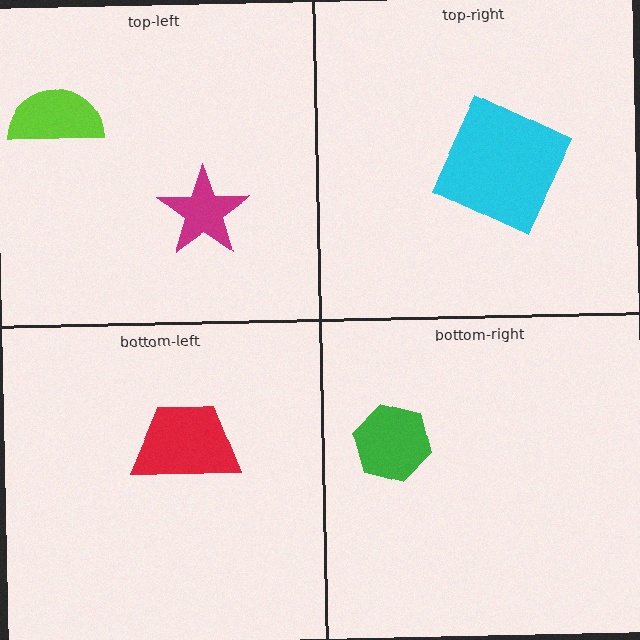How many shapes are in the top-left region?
2.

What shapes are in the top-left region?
The lime semicircle, the magenta star.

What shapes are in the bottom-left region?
The red trapezoid.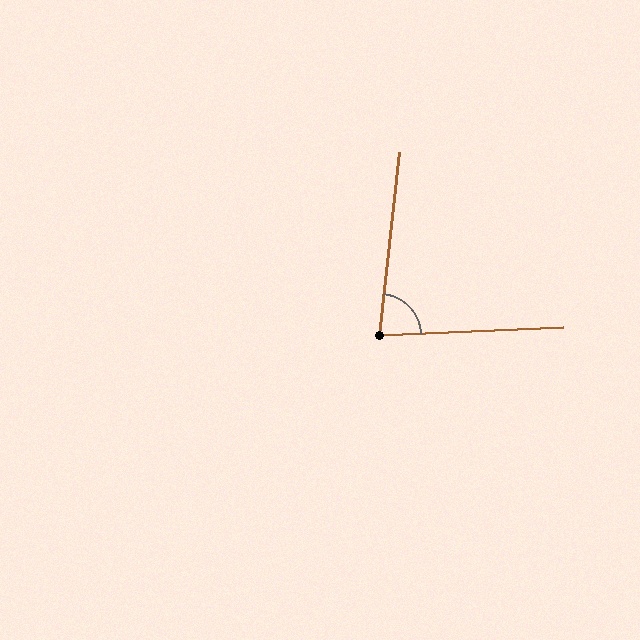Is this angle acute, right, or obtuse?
It is acute.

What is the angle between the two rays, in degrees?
Approximately 82 degrees.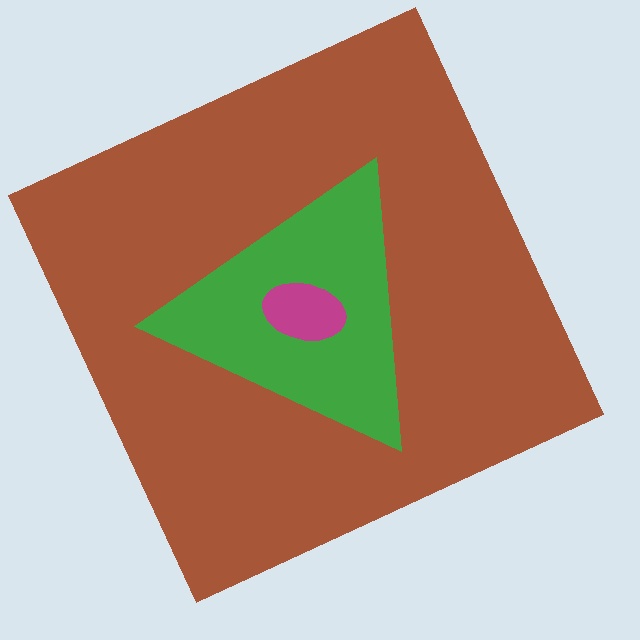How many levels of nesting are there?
3.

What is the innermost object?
The magenta ellipse.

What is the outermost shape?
The brown square.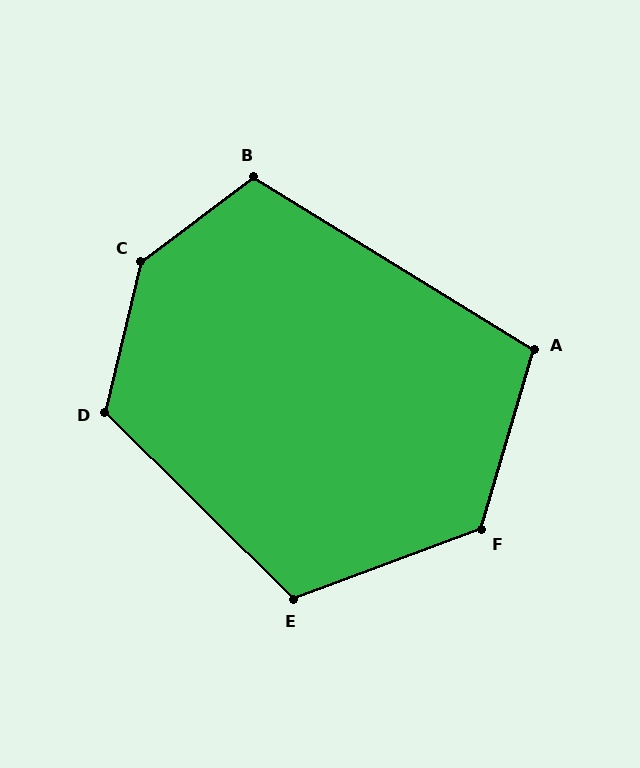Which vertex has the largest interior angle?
C, at approximately 140 degrees.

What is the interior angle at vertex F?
Approximately 127 degrees (obtuse).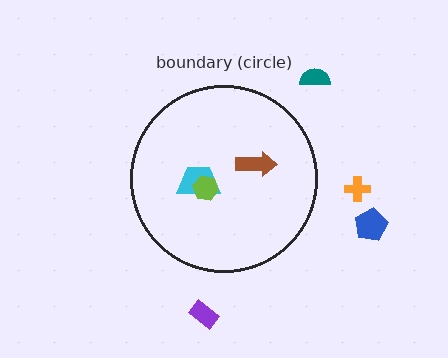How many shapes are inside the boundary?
3 inside, 4 outside.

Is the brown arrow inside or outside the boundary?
Inside.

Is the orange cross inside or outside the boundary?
Outside.